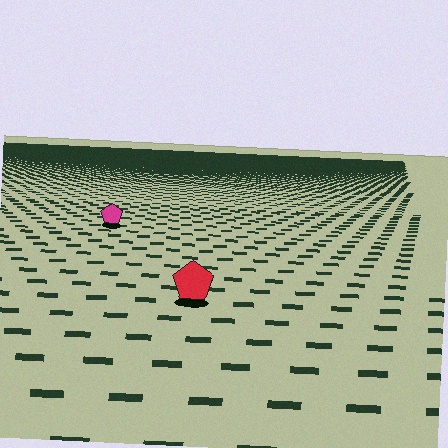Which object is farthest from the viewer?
The magenta pentagon is farthest from the viewer. It appears smaller and the ground texture around it is denser.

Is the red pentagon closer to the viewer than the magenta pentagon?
Yes. The red pentagon is closer — you can tell from the texture gradient: the ground texture is coarser near it.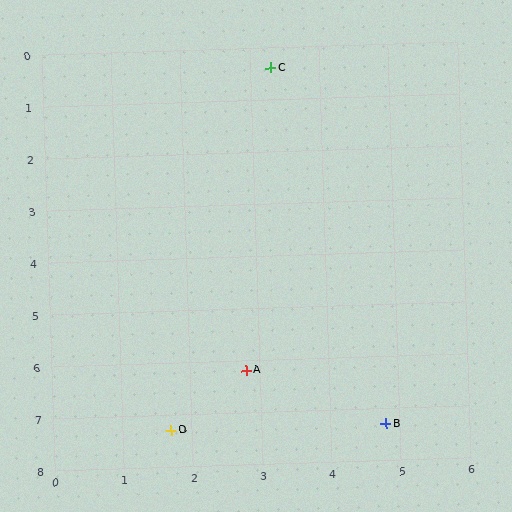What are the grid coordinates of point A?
Point A is at approximately (2.8, 6.2).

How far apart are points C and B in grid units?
Points C and B are about 7.1 grid units apart.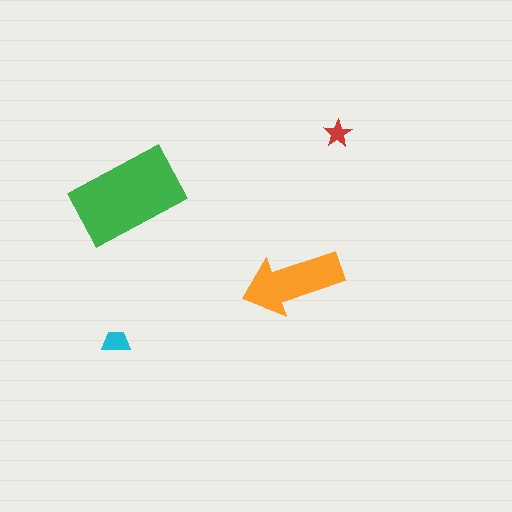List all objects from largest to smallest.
The green rectangle, the orange arrow, the cyan trapezoid, the red star.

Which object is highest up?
The red star is topmost.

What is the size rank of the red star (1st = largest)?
4th.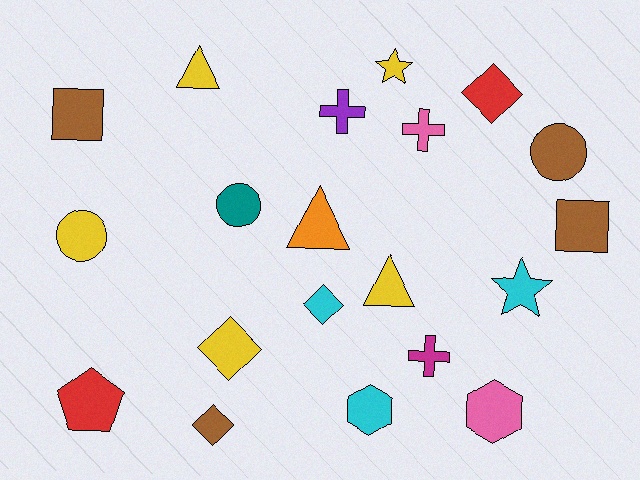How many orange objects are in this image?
There is 1 orange object.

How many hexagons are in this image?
There are 2 hexagons.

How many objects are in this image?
There are 20 objects.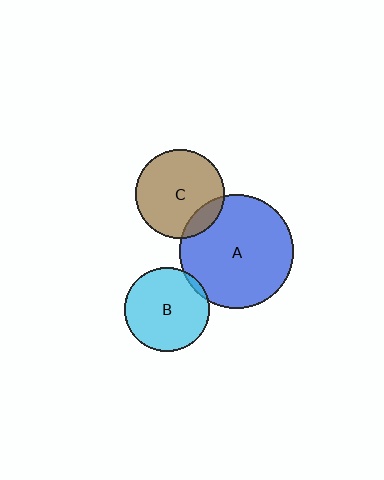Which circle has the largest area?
Circle A (blue).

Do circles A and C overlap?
Yes.